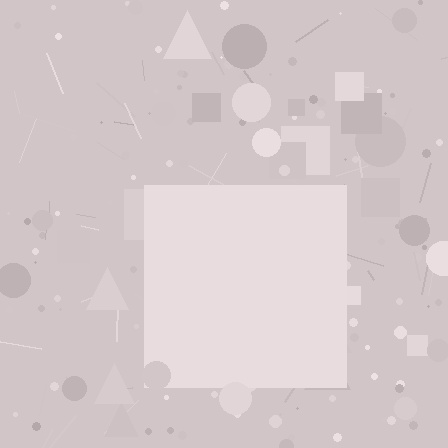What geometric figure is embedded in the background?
A square is embedded in the background.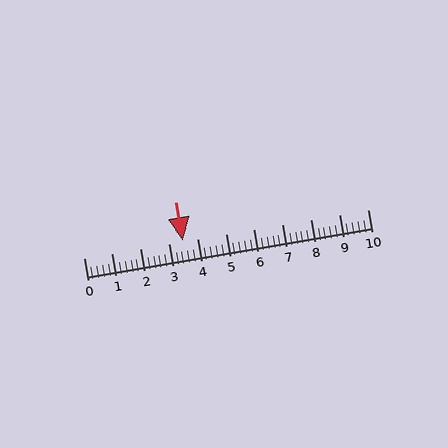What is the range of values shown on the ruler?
The ruler shows values from 0 to 10.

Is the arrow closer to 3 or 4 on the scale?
The arrow is closer to 4.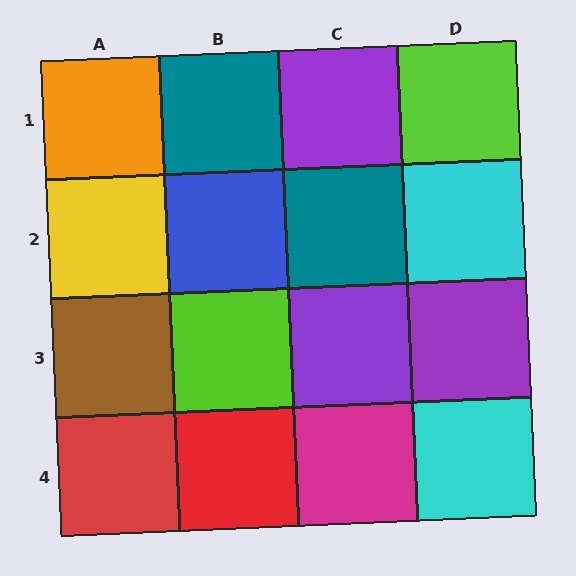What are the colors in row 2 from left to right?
Yellow, blue, teal, cyan.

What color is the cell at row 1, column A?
Orange.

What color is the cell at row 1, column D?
Lime.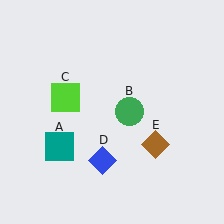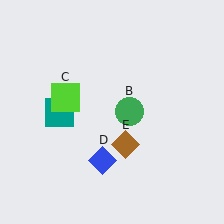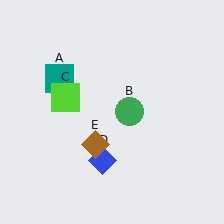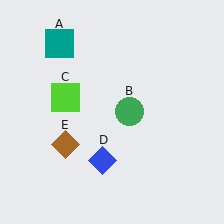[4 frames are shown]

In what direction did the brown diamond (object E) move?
The brown diamond (object E) moved left.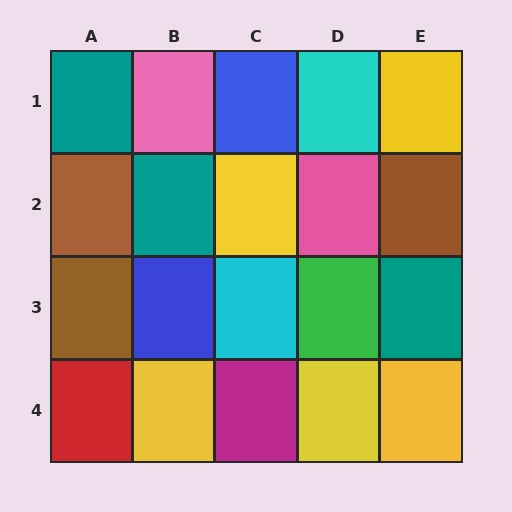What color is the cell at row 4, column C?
Magenta.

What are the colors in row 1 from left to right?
Teal, pink, blue, cyan, yellow.